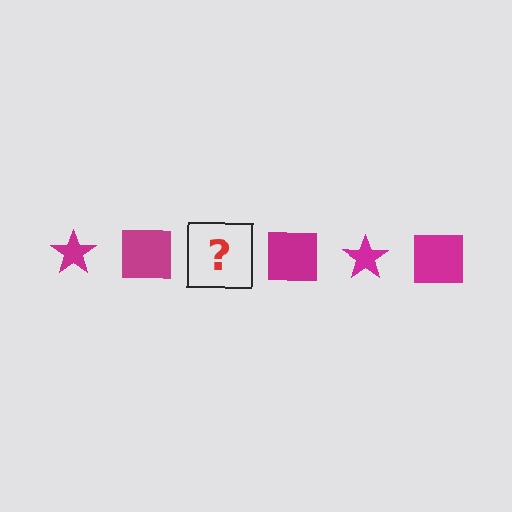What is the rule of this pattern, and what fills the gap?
The rule is that the pattern cycles through star, square shapes in magenta. The gap should be filled with a magenta star.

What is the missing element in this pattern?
The missing element is a magenta star.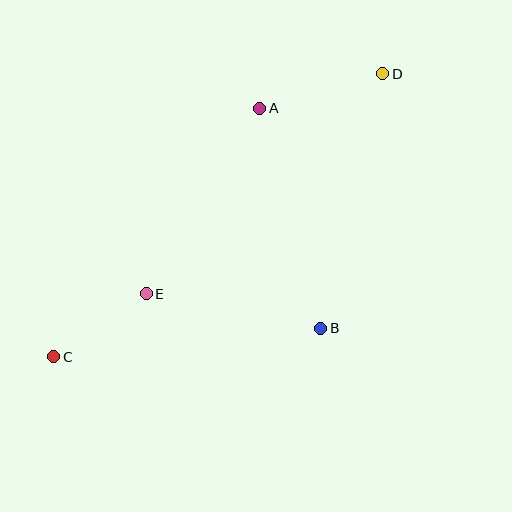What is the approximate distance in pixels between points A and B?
The distance between A and B is approximately 228 pixels.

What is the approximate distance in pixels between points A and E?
The distance between A and E is approximately 217 pixels.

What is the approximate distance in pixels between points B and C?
The distance between B and C is approximately 269 pixels.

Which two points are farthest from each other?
Points C and D are farthest from each other.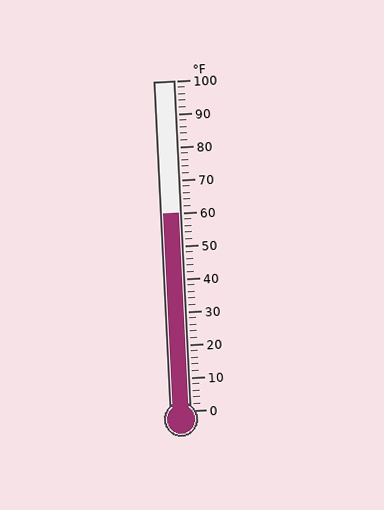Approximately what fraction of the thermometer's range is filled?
The thermometer is filled to approximately 60% of its range.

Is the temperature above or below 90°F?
The temperature is below 90°F.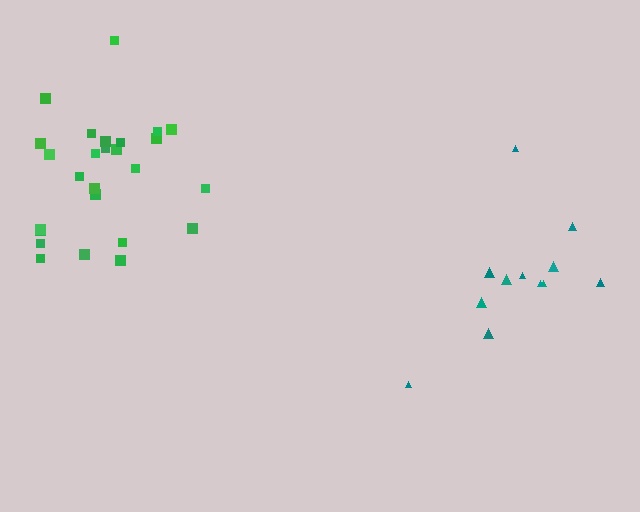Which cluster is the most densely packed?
Green.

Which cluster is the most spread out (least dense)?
Teal.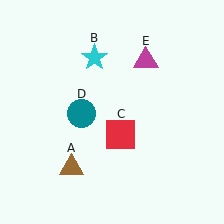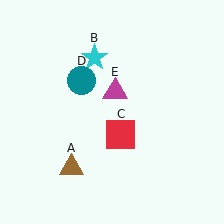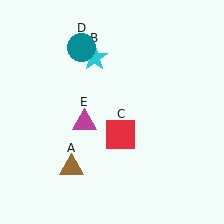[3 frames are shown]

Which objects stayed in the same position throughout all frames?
Brown triangle (object A) and cyan star (object B) and red square (object C) remained stationary.